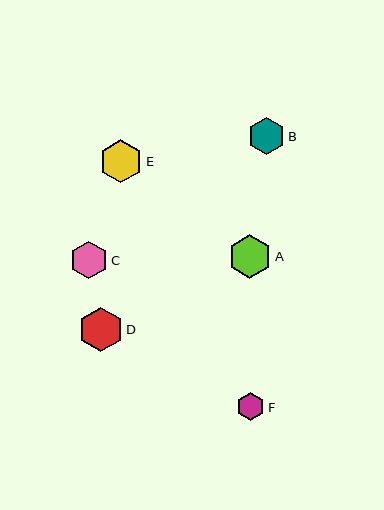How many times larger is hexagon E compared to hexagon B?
Hexagon E is approximately 1.2 times the size of hexagon B.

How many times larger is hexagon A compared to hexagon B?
Hexagon A is approximately 1.2 times the size of hexagon B.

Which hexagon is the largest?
Hexagon D is the largest with a size of approximately 44 pixels.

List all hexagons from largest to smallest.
From largest to smallest: D, A, E, C, B, F.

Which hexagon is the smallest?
Hexagon F is the smallest with a size of approximately 28 pixels.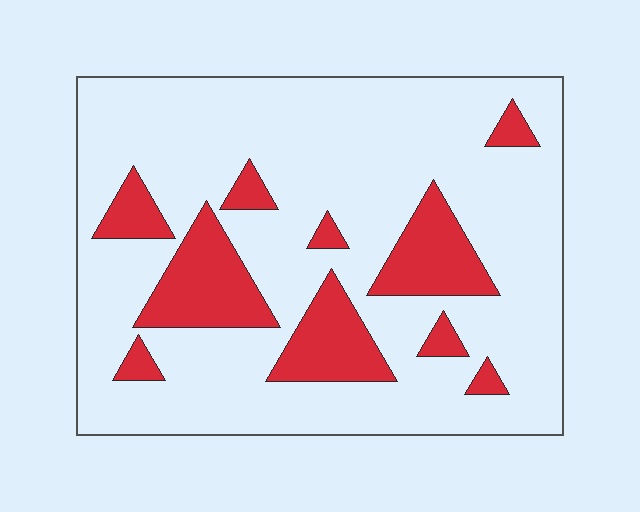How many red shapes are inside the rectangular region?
10.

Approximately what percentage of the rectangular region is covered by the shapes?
Approximately 20%.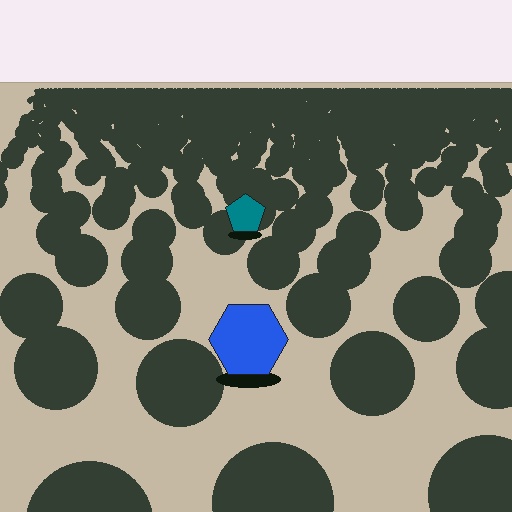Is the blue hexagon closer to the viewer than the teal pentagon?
Yes. The blue hexagon is closer — you can tell from the texture gradient: the ground texture is coarser near it.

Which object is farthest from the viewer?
The teal pentagon is farthest from the viewer. It appears smaller and the ground texture around it is denser.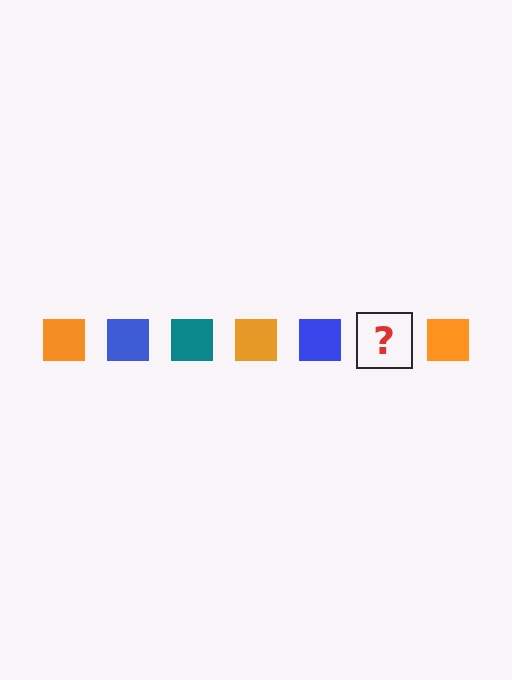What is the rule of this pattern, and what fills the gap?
The rule is that the pattern cycles through orange, blue, teal squares. The gap should be filled with a teal square.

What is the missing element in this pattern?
The missing element is a teal square.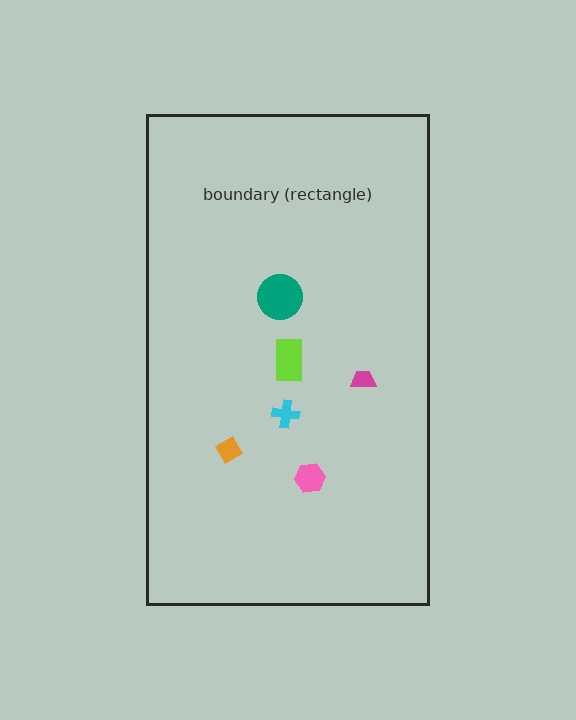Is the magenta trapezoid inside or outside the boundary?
Inside.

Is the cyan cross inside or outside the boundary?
Inside.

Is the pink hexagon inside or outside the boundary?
Inside.